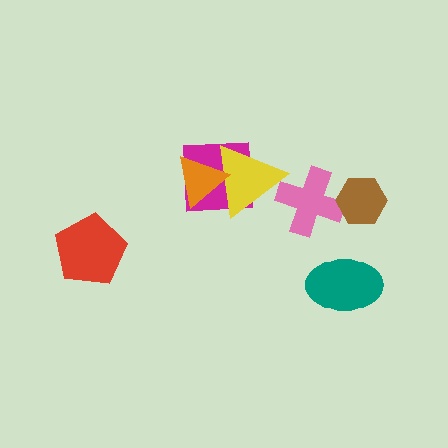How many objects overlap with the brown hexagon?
1 object overlaps with the brown hexagon.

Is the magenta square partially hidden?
Yes, it is partially covered by another shape.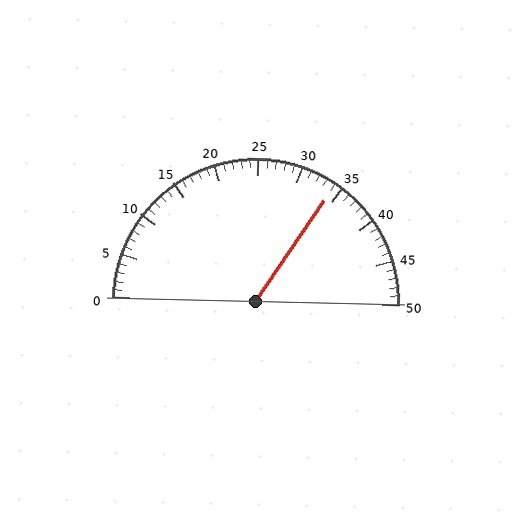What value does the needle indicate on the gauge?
The needle indicates approximately 34.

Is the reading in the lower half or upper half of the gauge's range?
The reading is in the upper half of the range (0 to 50).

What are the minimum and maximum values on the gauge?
The gauge ranges from 0 to 50.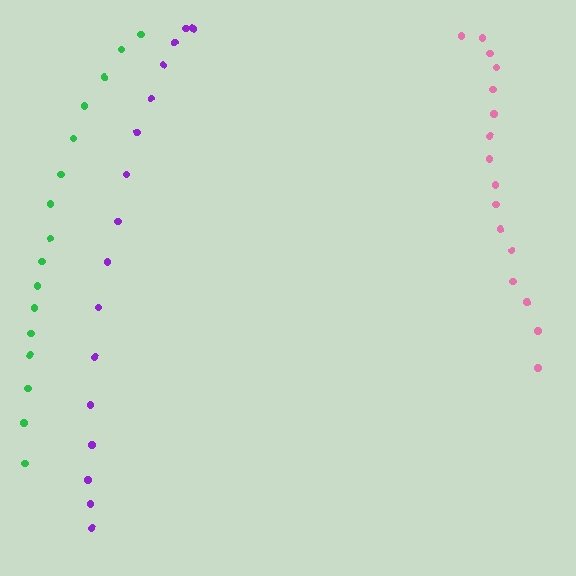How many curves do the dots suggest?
There are 3 distinct paths.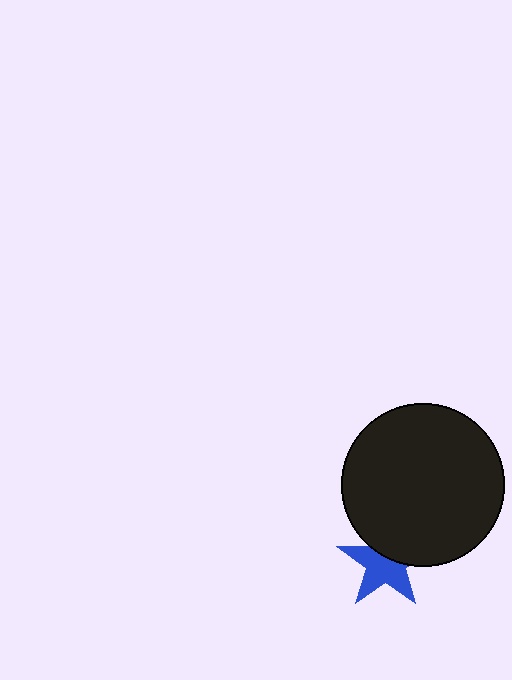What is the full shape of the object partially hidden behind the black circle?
The partially hidden object is a blue star.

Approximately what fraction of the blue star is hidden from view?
Roughly 39% of the blue star is hidden behind the black circle.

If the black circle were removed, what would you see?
You would see the complete blue star.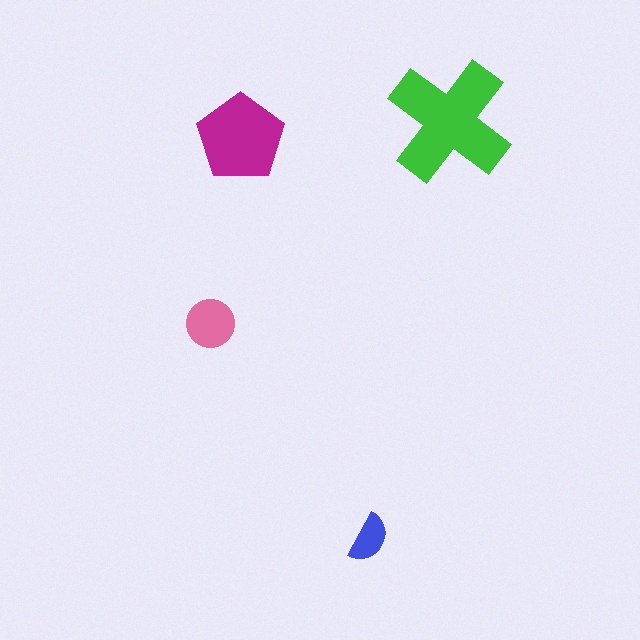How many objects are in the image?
There are 4 objects in the image.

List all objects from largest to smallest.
The green cross, the magenta pentagon, the pink circle, the blue semicircle.